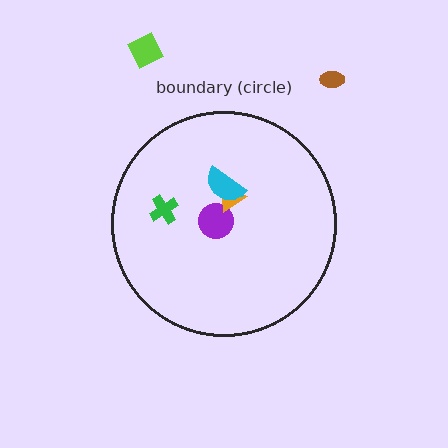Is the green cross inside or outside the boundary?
Inside.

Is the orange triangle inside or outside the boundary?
Inside.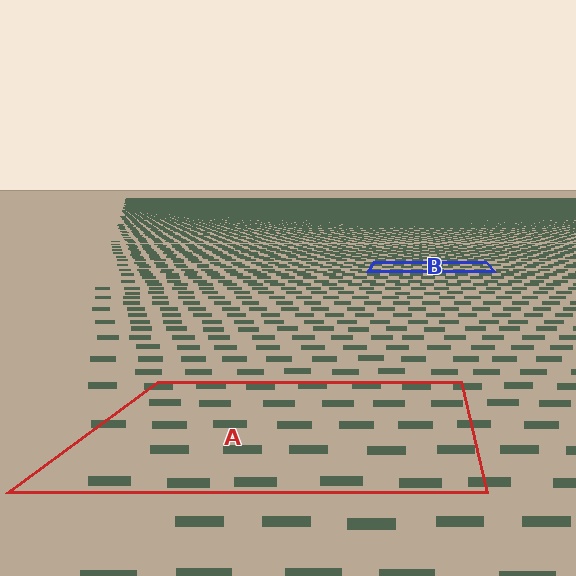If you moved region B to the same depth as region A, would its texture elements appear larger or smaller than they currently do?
They would appear larger. At a closer depth, the same texture elements are projected at a bigger on-screen size.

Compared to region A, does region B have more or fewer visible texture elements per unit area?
Region B has more texture elements per unit area — they are packed more densely because it is farther away.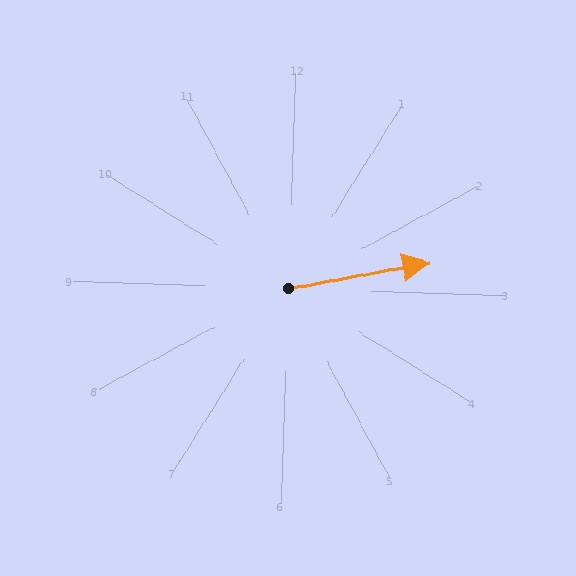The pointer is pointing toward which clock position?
Roughly 3 o'clock.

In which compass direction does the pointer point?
East.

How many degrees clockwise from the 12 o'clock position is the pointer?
Approximately 78 degrees.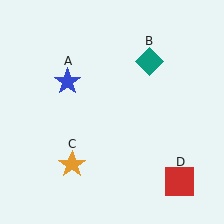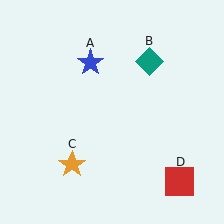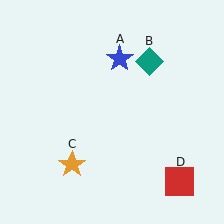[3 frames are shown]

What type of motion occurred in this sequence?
The blue star (object A) rotated clockwise around the center of the scene.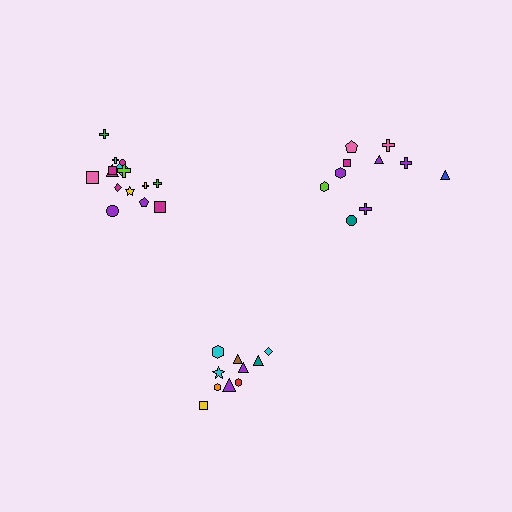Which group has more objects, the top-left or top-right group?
The top-left group.